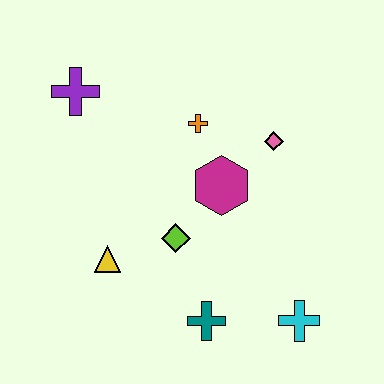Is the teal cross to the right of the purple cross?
Yes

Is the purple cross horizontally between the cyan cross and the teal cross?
No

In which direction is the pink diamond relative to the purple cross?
The pink diamond is to the right of the purple cross.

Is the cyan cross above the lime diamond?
No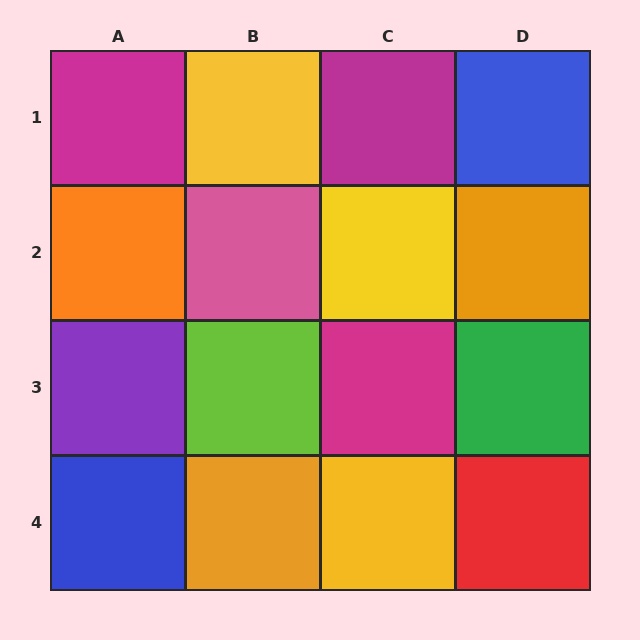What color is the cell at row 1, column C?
Magenta.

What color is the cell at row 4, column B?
Orange.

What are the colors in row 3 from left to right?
Purple, lime, magenta, green.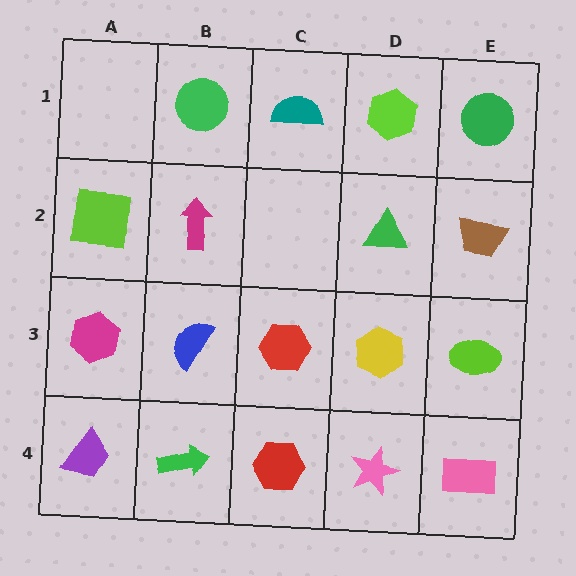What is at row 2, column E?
A brown trapezoid.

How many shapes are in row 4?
5 shapes.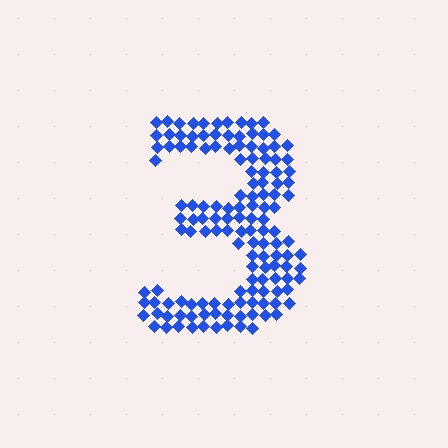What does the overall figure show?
The overall figure shows the digit 3.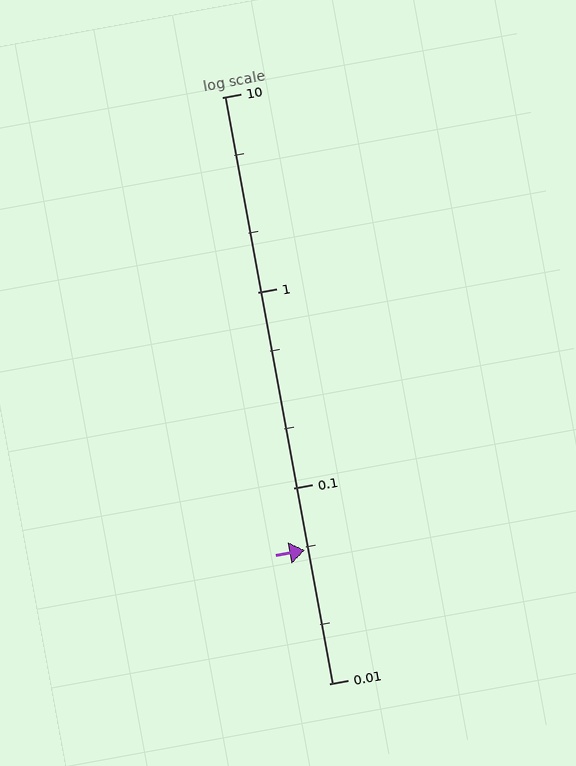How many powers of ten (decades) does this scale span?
The scale spans 3 decades, from 0.01 to 10.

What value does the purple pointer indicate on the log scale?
The pointer indicates approximately 0.048.